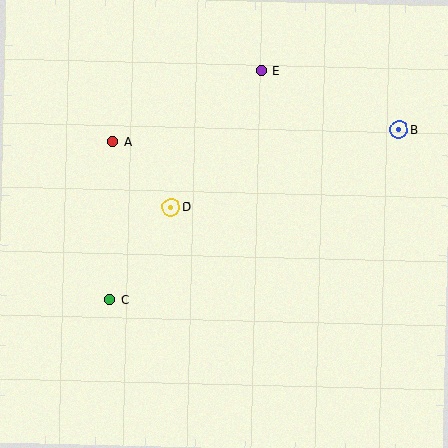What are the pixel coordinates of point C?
Point C is at (110, 300).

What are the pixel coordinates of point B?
Point B is at (399, 130).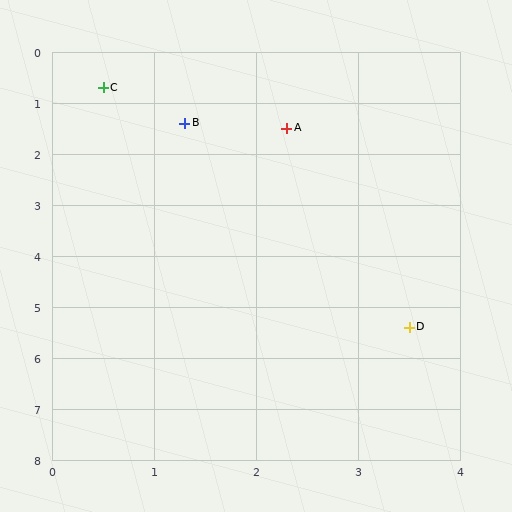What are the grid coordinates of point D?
Point D is at approximately (3.5, 5.4).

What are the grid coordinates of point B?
Point B is at approximately (1.3, 1.4).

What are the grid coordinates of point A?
Point A is at approximately (2.3, 1.5).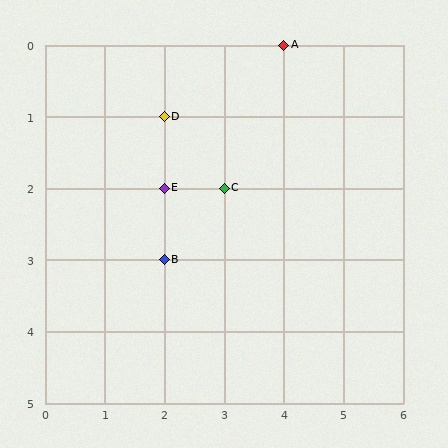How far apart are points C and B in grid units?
Points C and B are 1 column and 1 row apart (about 1.4 grid units diagonally).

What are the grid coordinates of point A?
Point A is at grid coordinates (4, 0).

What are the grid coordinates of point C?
Point C is at grid coordinates (3, 2).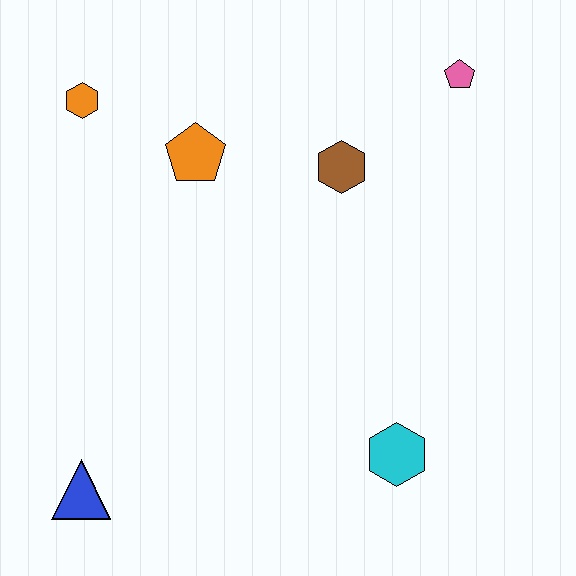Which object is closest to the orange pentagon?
The orange hexagon is closest to the orange pentagon.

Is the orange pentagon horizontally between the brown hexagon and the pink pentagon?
No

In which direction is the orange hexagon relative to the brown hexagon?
The orange hexagon is to the left of the brown hexagon.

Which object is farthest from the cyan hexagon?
The orange hexagon is farthest from the cyan hexagon.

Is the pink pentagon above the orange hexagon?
Yes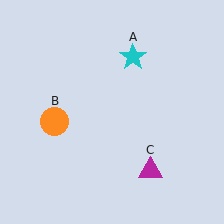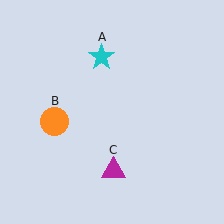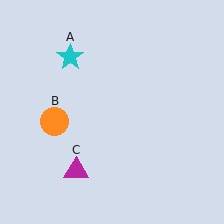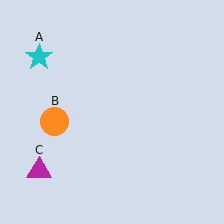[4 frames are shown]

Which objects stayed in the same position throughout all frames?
Orange circle (object B) remained stationary.